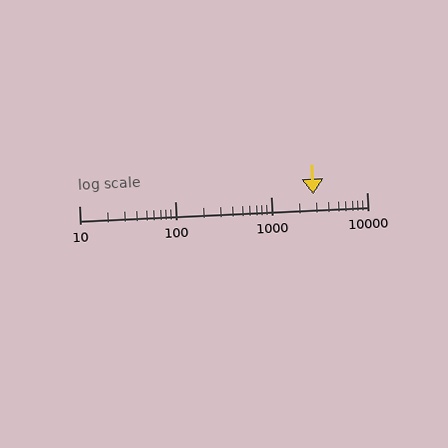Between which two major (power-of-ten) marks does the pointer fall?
The pointer is between 1000 and 10000.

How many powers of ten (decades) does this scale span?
The scale spans 3 decades, from 10 to 10000.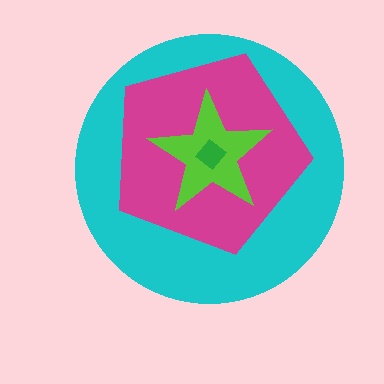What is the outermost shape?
The cyan circle.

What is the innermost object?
The green diamond.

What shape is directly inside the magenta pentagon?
The lime star.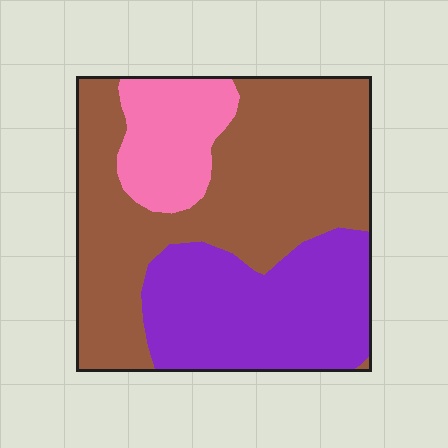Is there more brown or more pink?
Brown.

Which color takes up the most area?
Brown, at roughly 55%.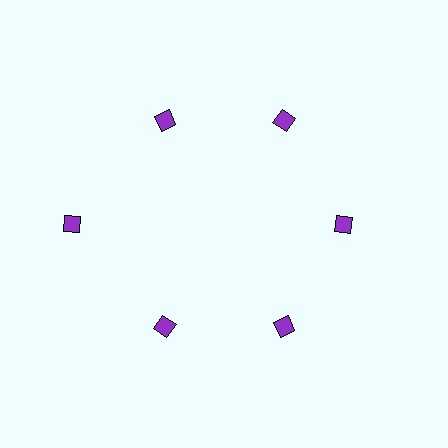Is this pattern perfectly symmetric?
No. The 6 purple diamonds are arranged in a ring, but one element near the 9 o'clock position is pushed outward from the center, breaking the 6-fold rotational symmetry.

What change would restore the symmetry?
The symmetry would be restored by moving it inward, back onto the ring so that all 6 diamonds sit at equal angles and equal distance from the center.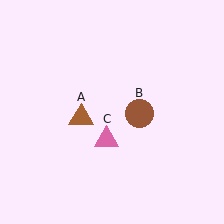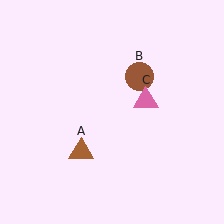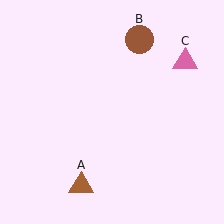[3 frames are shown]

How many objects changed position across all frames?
3 objects changed position: brown triangle (object A), brown circle (object B), pink triangle (object C).